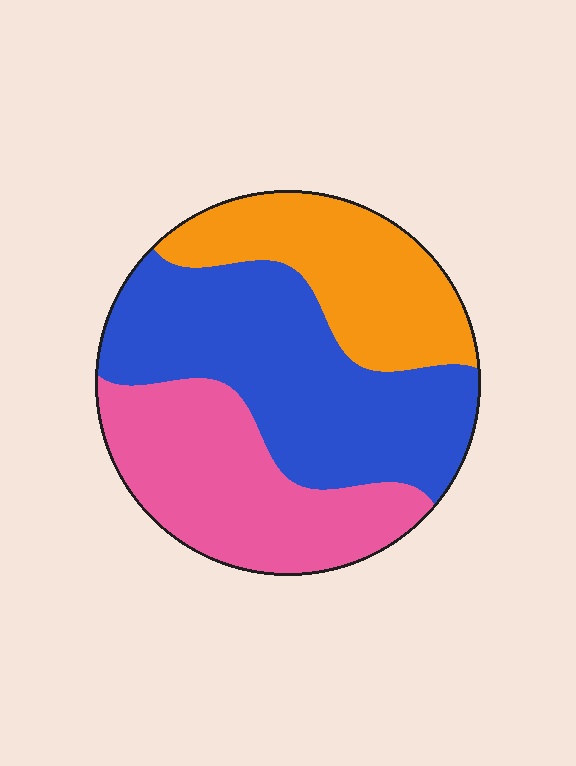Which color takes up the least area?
Orange, at roughly 25%.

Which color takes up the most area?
Blue, at roughly 45%.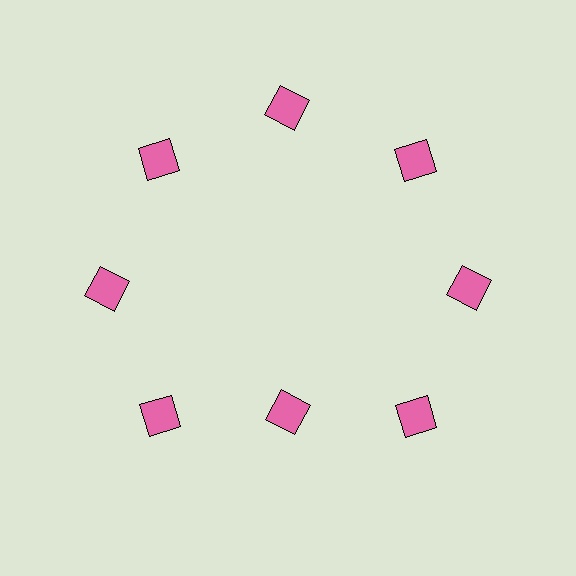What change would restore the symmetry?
The symmetry would be restored by moving it outward, back onto the ring so that all 8 squares sit at equal angles and equal distance from the center.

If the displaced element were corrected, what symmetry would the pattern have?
It would have 8-fold rotational symmetry — the pattern would map onto itself every 45 degrees.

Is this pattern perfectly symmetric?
No. The 8 pink squares are arranged in a ring, but one element near the 6 o'clock position is pulled inward toward the center, breaking the 8-fold rotational symmetry.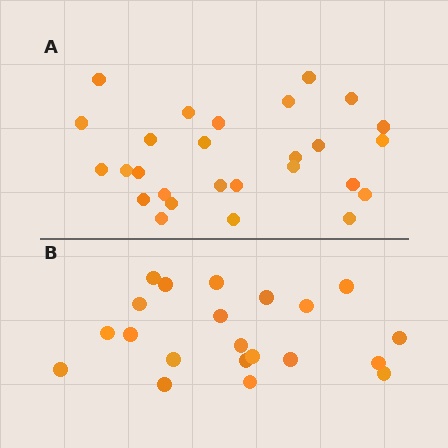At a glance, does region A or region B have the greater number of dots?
Region A (the top region) has more dots.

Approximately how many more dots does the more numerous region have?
Region A has about 6 more dots than region B.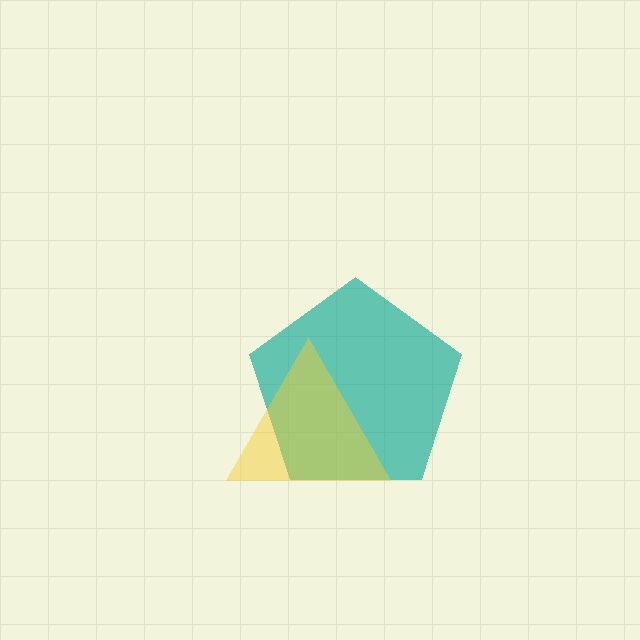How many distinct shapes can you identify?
There are 2 distinct shapes: a teal pentagon, a yellow triangle.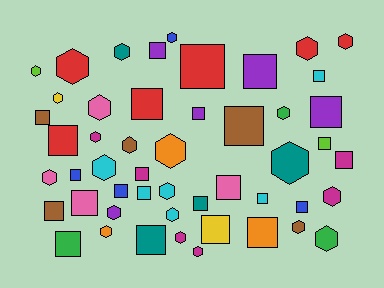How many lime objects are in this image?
There are 2 lime objects.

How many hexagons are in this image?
There are 24 hexagons.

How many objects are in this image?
There are 50 objects.